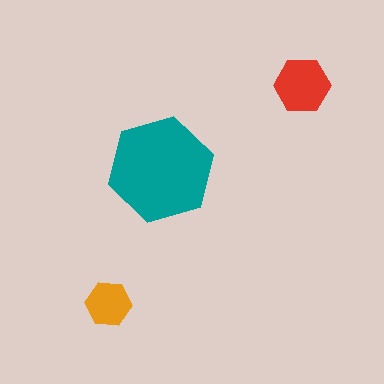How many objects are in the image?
There are 3 objects in the image.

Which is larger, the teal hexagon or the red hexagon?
The teal one.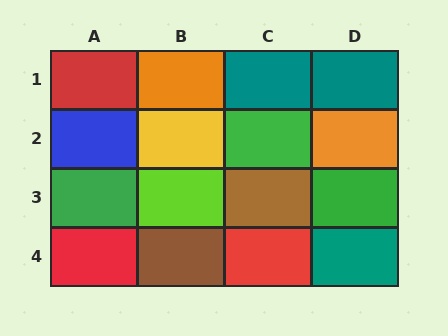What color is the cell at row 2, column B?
Yellow.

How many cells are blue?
1 cell is blue.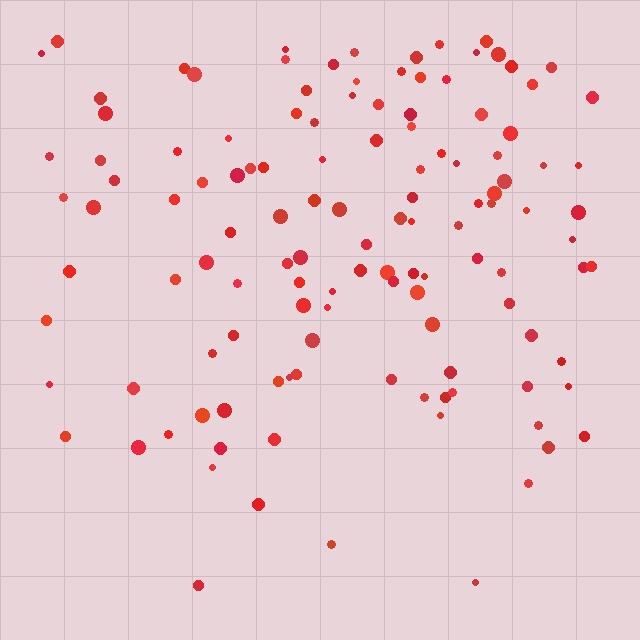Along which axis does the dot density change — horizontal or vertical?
Vertical.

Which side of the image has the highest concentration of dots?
The top.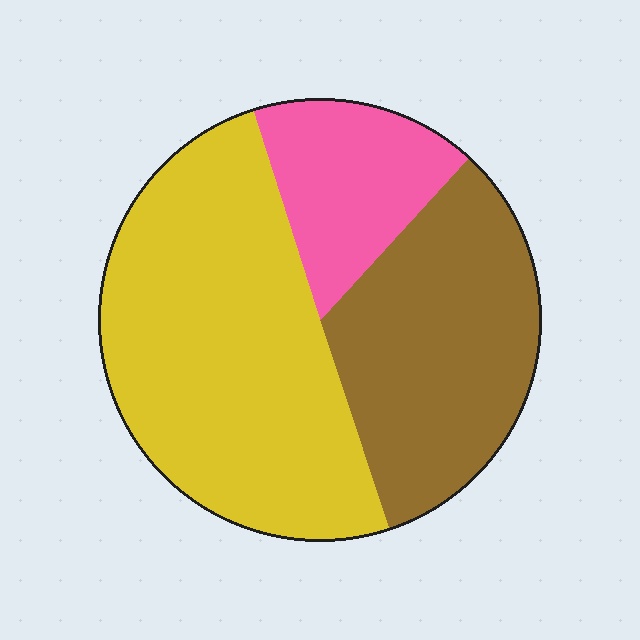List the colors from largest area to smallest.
From largest to smallest: yellow, brown, pink.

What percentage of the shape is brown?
Brown takes up about one third (1/3) of the shape.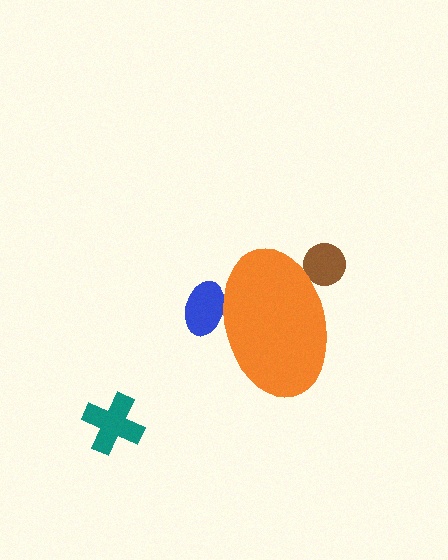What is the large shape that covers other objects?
An orange ellipse.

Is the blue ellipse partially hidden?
Yes, the blue ellipse is partially hidden behind the orange ellipse.